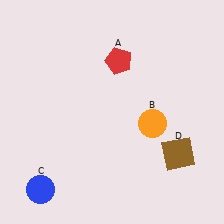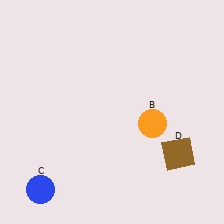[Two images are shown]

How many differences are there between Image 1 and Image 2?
There is 1 difference between the two images.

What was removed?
The red pentagon (A) was removed in Image 2.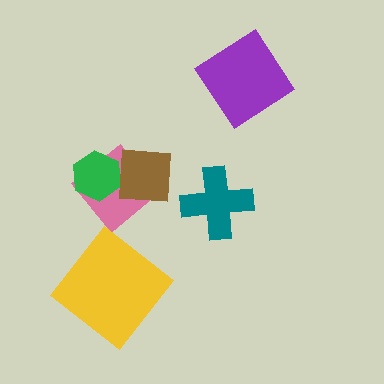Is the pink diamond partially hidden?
Yes, it is partially covered by another shape.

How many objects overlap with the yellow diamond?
0 objects overlap with the yellow diamond.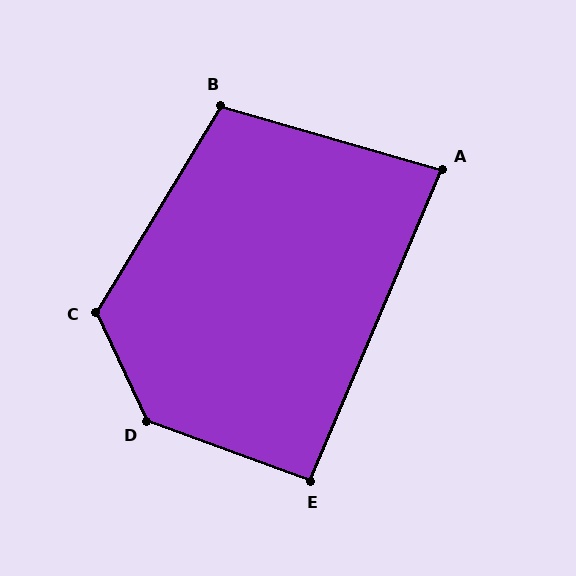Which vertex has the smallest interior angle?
A, at approximately 83 degrees.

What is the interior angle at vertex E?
Approximately 93 degrees (approximately right).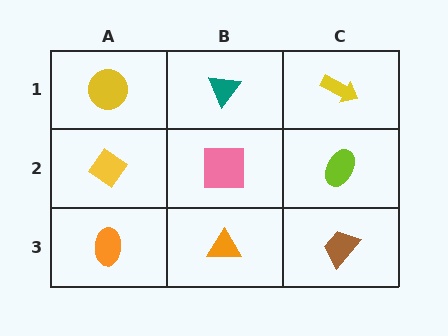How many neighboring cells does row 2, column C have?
3.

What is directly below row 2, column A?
An orange ellipse.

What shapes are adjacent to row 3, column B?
A pink square (row 2, column B), an orange ellipse (row 3, column A), a brown trapezoid (row 3, column C).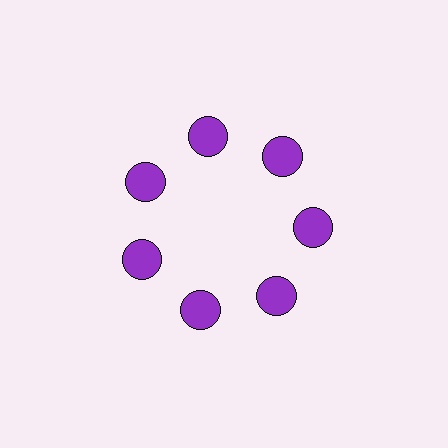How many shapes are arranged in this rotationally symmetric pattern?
There are 7 shapes, arranged in 7 groups of 1.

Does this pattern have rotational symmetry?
Yes, this pattern has 7-fold rotational symmetry. It looks the same after rotating 51 degrees around the center.